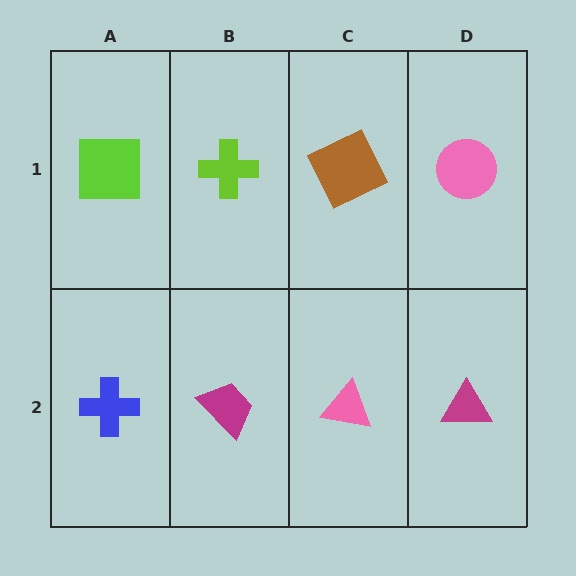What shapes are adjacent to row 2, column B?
A lime cross (row 1, column B), a blue cross (row 2, column A), a pink triangle (row 2, column C).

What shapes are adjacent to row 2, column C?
A brown square (row 1, column C), a magenta trapezoid (row 2, column B), a magenta triangle (row 2, column D).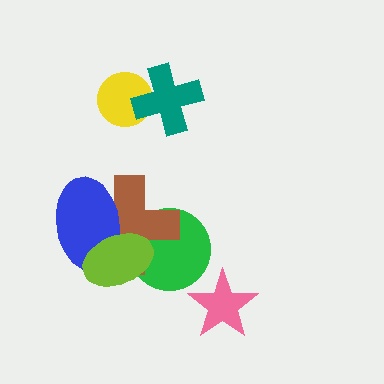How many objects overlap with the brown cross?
3 objects overlap with the brown cross.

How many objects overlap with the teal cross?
1 object overlaps with the teal cross.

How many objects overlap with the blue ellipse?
2 objects overlap with the blue ellipse.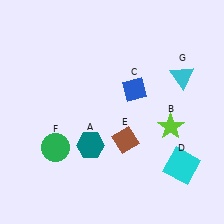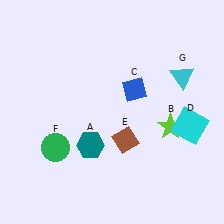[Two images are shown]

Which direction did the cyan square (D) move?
The cyan square (D) moved up.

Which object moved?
The cyan square (D) moved up.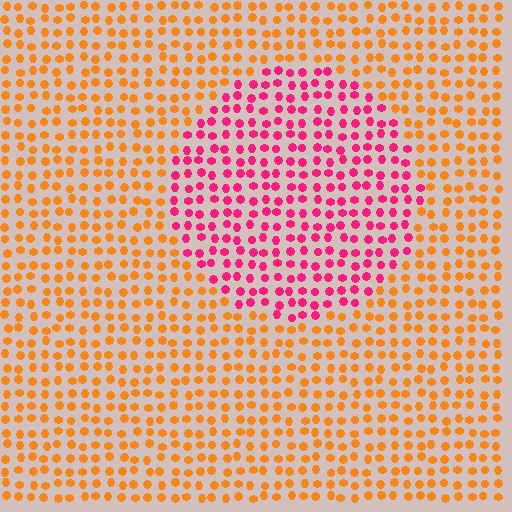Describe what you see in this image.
The image is filled with small orange elements in a uniform arrangement. A circle-shaped region is visible where the elements are tinted to a slightly different hue, forming a subtle color boundary.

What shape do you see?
I see a circle.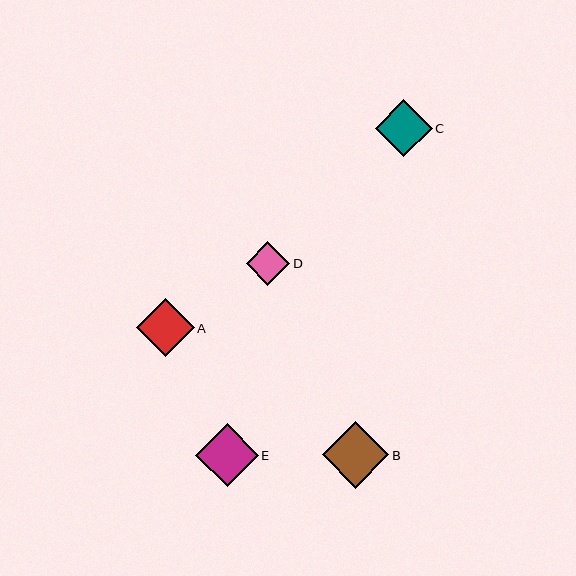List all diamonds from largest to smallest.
From largest to smallest: B, E, A, C, D.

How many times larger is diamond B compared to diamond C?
Diamond B is approximately 1.2 times the size of diamond C.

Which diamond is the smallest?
Diamond D is the smallest with a size of approximately 44 pixels.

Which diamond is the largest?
Diamond B is the largest with a size of approximately 67 pixels.